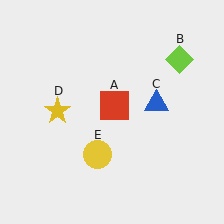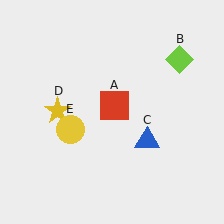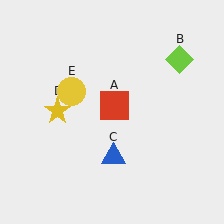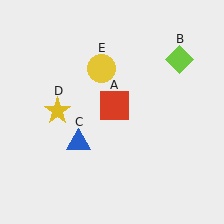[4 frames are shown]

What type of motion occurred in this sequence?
The blue triangle (object C), yellow circle (object E) rotated clockwise around the center of the scene.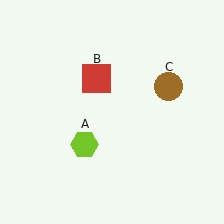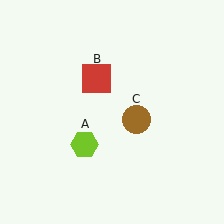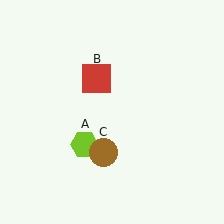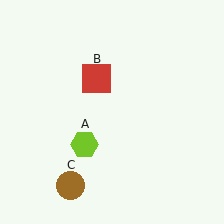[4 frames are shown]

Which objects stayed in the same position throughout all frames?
Lime hexagon (object A) and red square (object B) remained stationary.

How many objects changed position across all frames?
1 object changed position: brown circle (object C).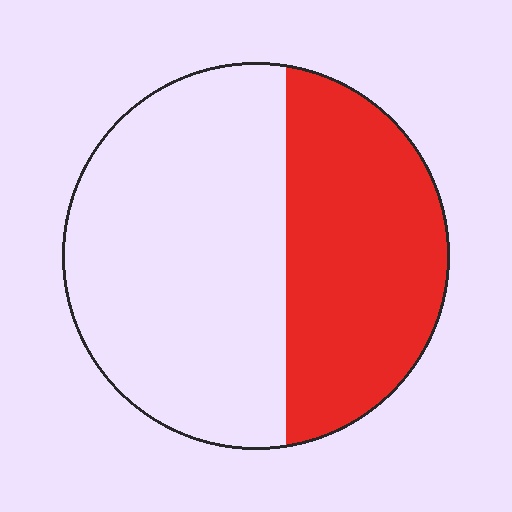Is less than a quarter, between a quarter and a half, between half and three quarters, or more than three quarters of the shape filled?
Between a quarter and a half.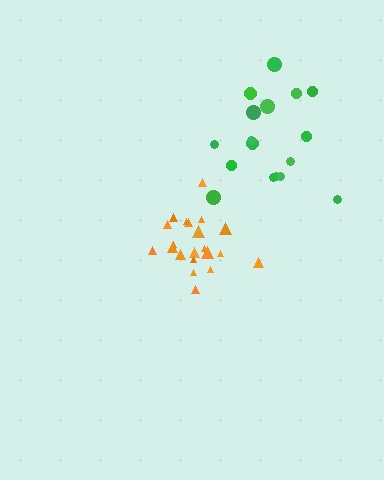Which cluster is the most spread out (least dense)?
Green.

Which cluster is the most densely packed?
Orange.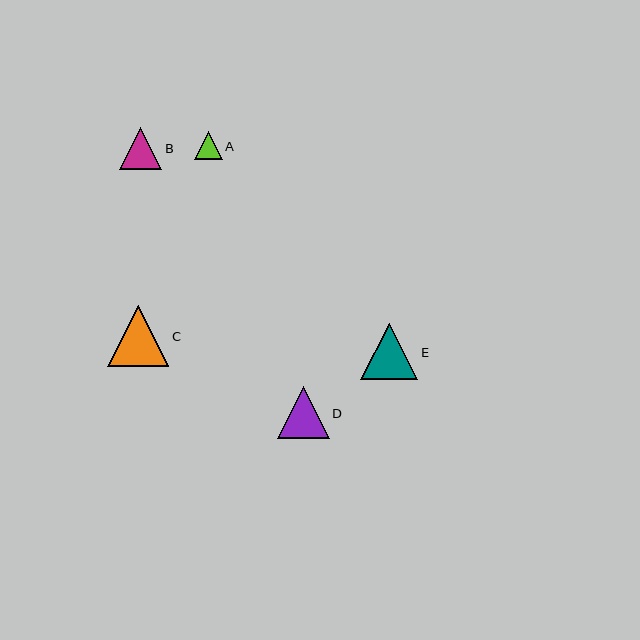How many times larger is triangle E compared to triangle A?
Triangle E is approximately 2.0 times the size of triangle A.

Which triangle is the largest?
Triangle C is the largest with a size of approximately 61 pixels.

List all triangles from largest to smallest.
From largest to smallest: C, E, D, B, A.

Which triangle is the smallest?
Triangle A is the smallest with a size of approximately 28 pixels.